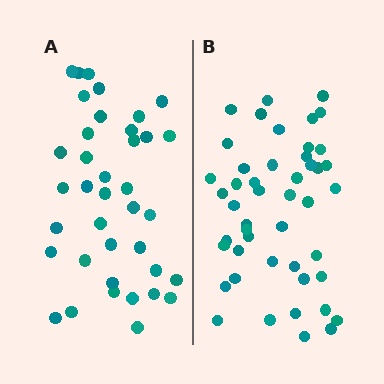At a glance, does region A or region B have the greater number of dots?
Region B (the right region) has more dots.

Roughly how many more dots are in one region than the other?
Region B has roughly 8 or so more dots than region A.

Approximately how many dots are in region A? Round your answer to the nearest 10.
About 40 dots. (The exact count is 38, which rounds to 40.)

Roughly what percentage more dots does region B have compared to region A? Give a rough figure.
About 25% more.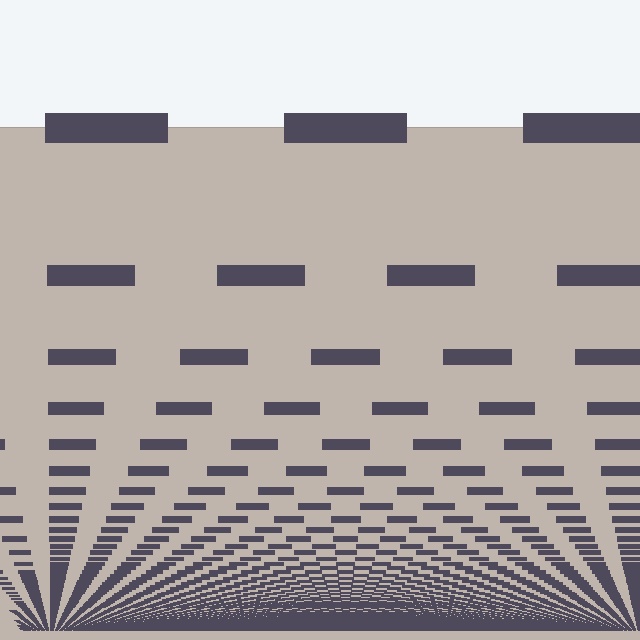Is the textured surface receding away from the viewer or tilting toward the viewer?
The surface appears to tilt toward the viewer. Texture elements get larger and sparser toward the top.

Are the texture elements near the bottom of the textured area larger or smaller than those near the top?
Smaller. The gradient is inverted — elements near the bottom are smaller and denser.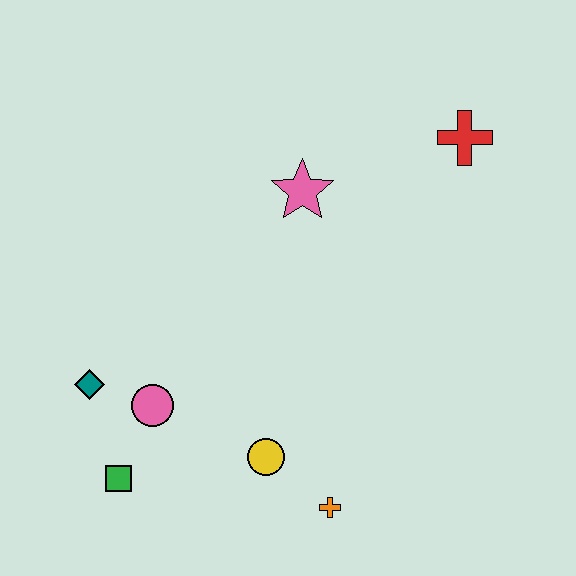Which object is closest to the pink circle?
The teal diamond is closest to the pink circle.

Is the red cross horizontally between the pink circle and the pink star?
No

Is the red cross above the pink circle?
Yes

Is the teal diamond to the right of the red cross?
No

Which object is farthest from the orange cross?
The red cross is farthest from the orange cross.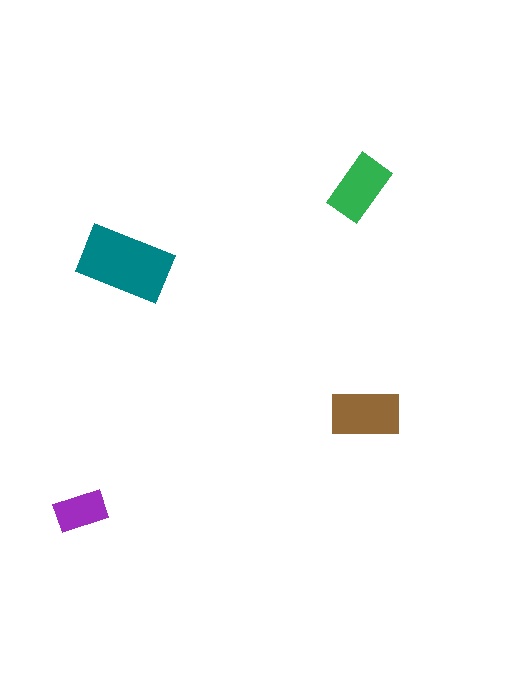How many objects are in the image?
There are 4 objects in the image.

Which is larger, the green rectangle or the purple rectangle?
The green one.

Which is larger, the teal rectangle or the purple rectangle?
The teal one.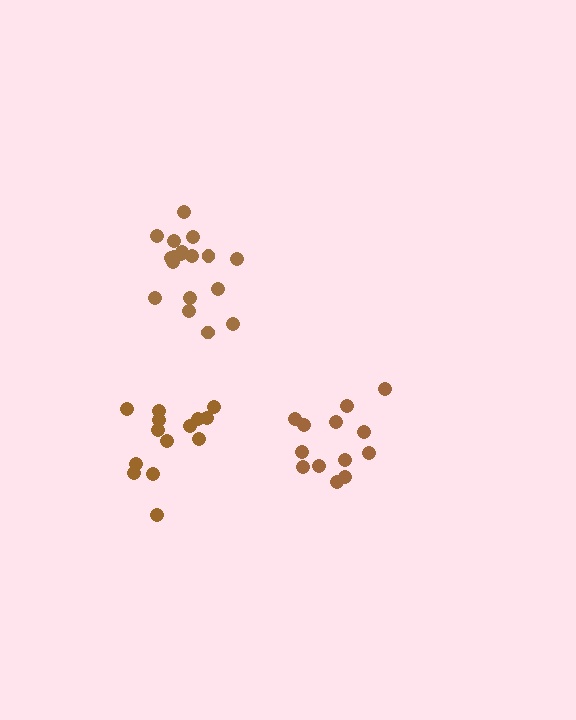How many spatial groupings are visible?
There are 3 spatial groupings.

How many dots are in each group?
Group 1: 18 dots, Group 2: 13 dots, Group 3: 14 dots (45 total).